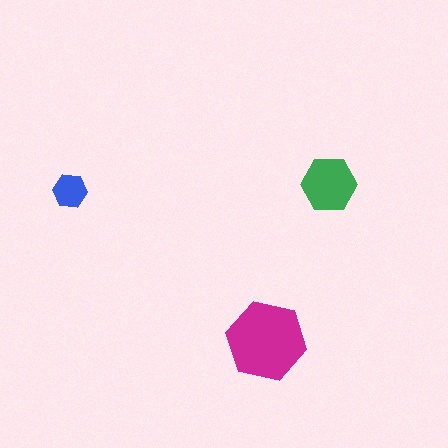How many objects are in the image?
There are 3 objects in the image.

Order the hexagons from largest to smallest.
the magenta one, the green one, the blue one.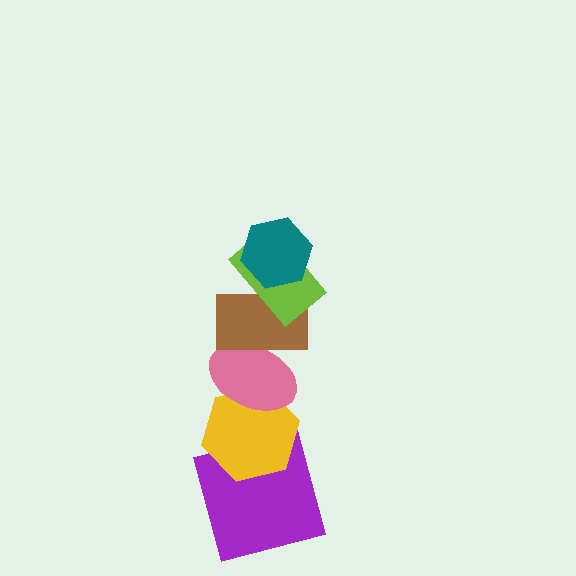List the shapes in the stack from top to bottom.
From top to bottom: the teal hexagon, the lime rectangle, the brown rectangle, the pink ellipse, the yellow hexagon, the purple square.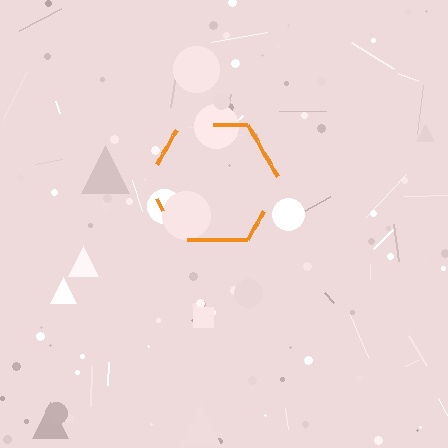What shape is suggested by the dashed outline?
The dashed outline suggests a hexagon.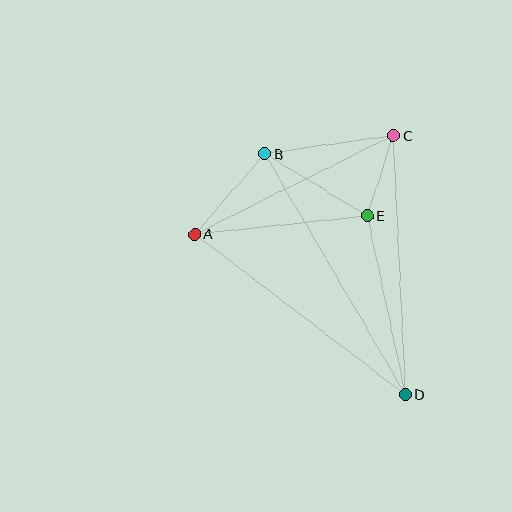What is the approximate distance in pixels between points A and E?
The distance between A and E is approximately 173 pixels.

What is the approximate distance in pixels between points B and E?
The distance between B and E is approximately 120 pixels.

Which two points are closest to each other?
Points C and E are closest to each other.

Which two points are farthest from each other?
Points B and D are farthest from each other.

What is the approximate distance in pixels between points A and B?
The distance between A and B is approximately 106 pixels.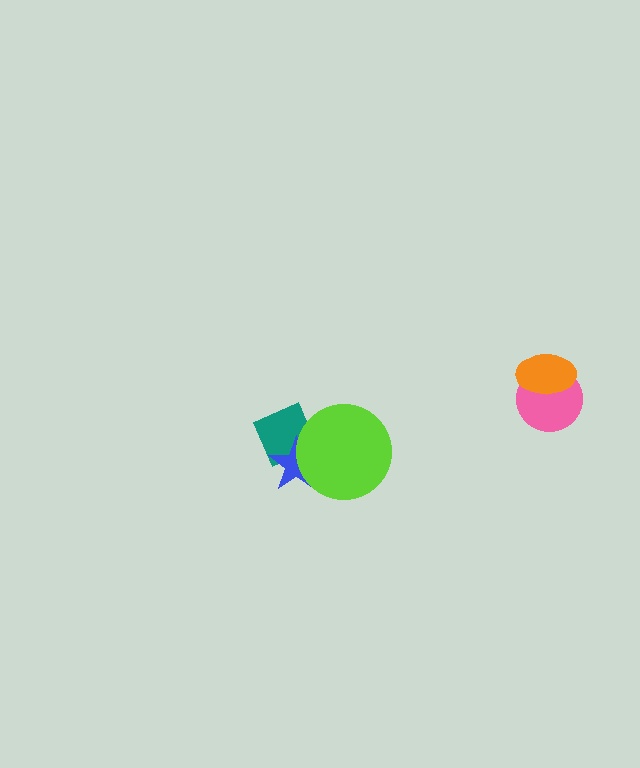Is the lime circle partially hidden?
No, no other shape covers it.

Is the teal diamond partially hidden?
Yes, it is partially covered by another shape.